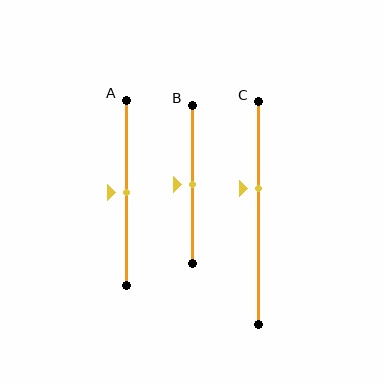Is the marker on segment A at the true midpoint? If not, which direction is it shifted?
Yes, the marker on segment A is at the true midpoint.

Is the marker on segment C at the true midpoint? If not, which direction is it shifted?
No, the marker on segment C is shifted upward by about 11% of the segment length.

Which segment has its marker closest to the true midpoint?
Segment A has its marker closest to the true midpoint.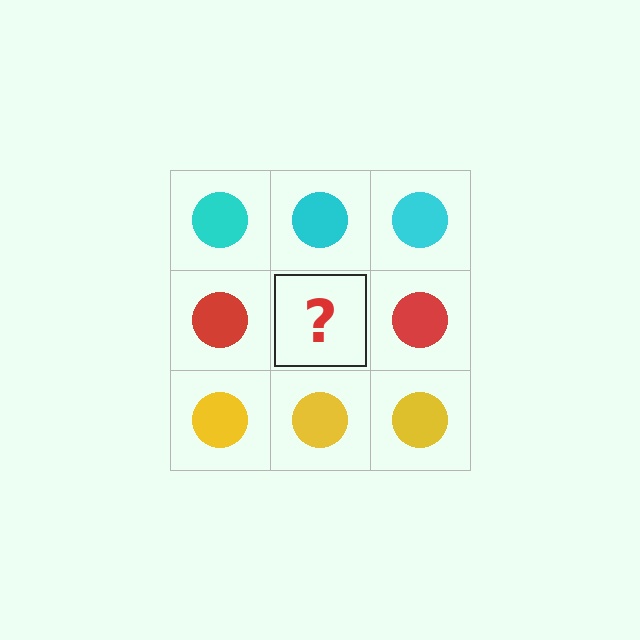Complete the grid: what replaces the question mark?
The question mark should be replaced with a red circle.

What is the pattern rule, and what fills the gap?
The rule is that each row has a consistent color. The gap should be filled with a red circle.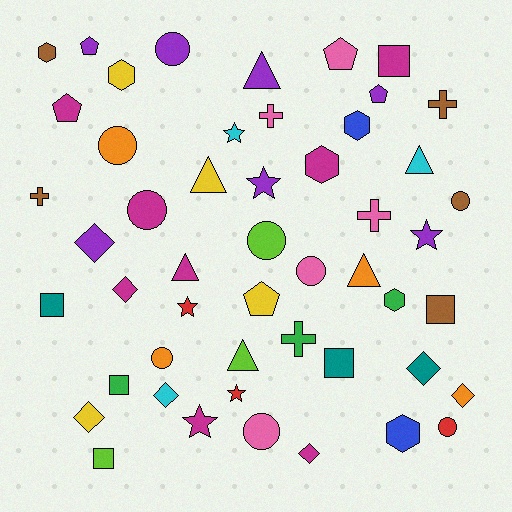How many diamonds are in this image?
There are 7 diamonds.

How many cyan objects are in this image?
There are 3 cyan objects.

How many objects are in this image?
There are 50 objects.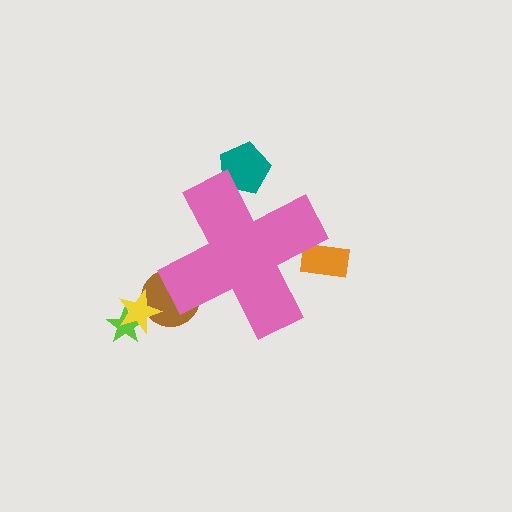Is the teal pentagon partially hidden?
Yes, the teal pentagon is partially hidden behind the pink cross.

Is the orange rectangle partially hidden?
Yes, the orange rectangle is partially hidden behind the pink cross.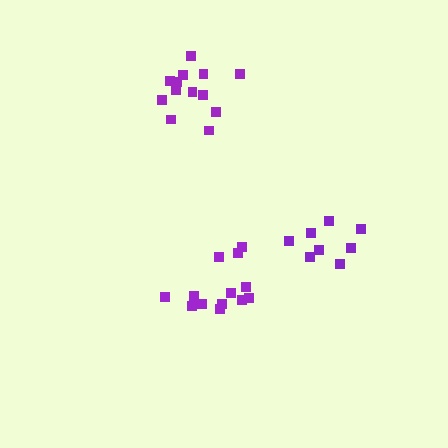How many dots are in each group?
Group 1: 13 dots, Group 2: 8 dots, Group 3: 13 dots (34 total).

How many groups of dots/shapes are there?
There are 3 groups.